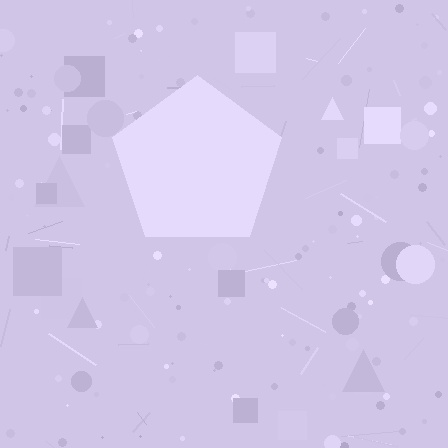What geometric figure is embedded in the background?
A pentagon is embedded in the background.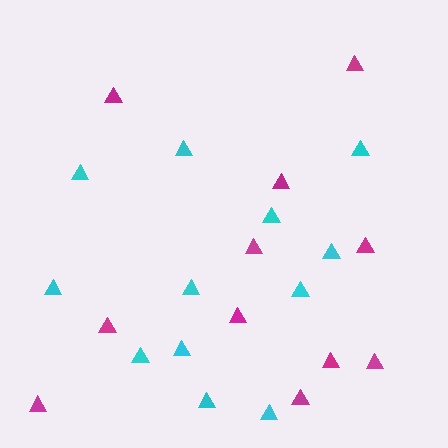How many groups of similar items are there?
There are 2 groups: one group of cyan triangles (12) and one group of magenta triangles (11).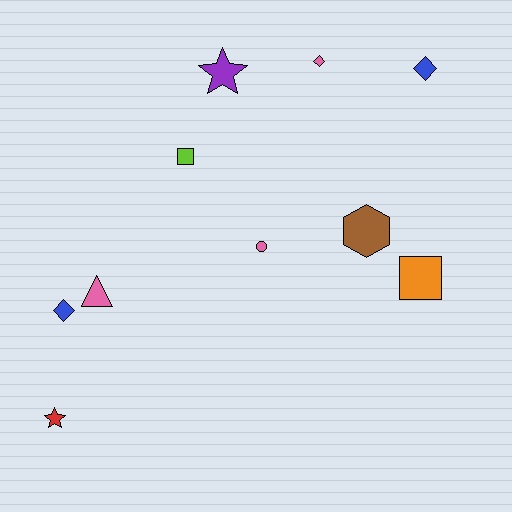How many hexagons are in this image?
There is 1 hexagon.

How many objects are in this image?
There are 10 objects.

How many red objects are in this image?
There is 1 red object.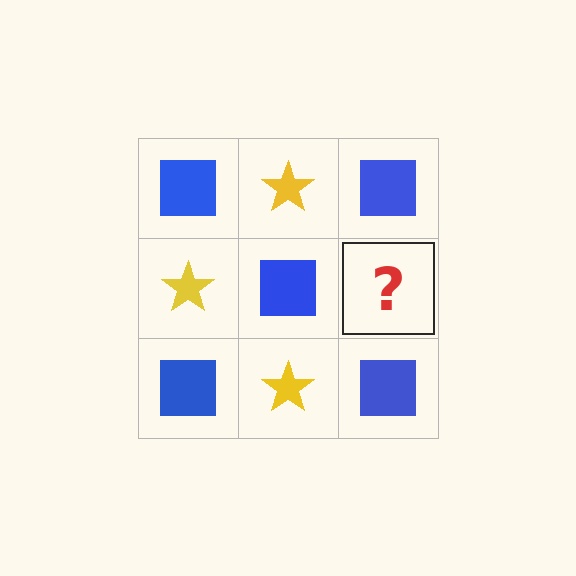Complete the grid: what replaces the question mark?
The question mark should be replaced with a yellow star.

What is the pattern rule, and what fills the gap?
The rule is that it alternates blue square and yellow star in a checkerboard pattern. The gap should be filled with a yellow star.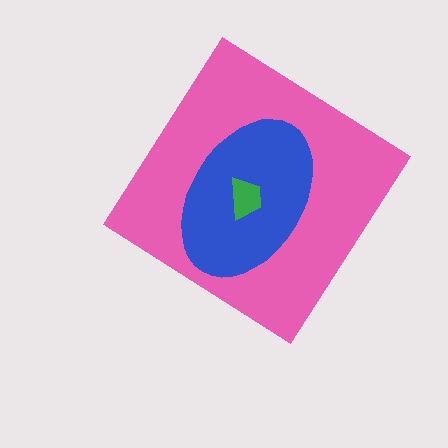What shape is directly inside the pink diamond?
The blue ellipse.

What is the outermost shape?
The pink diamond.